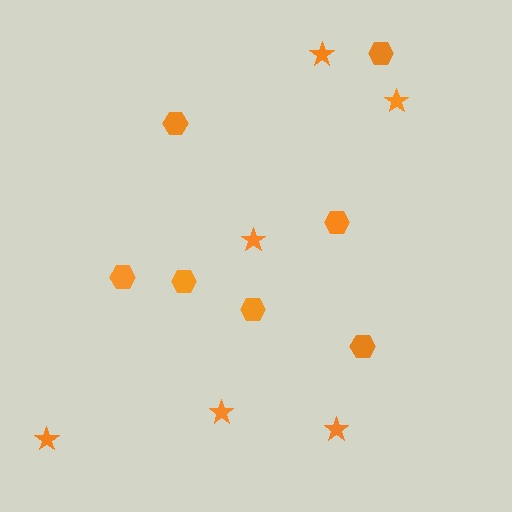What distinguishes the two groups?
There are 2 groups: one group of stars (6) and one group of hexagons (7).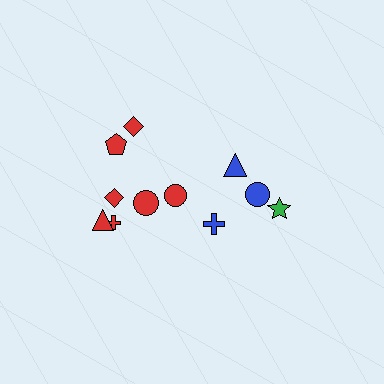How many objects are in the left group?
There are 7 objects.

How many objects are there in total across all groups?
There are 11 objects.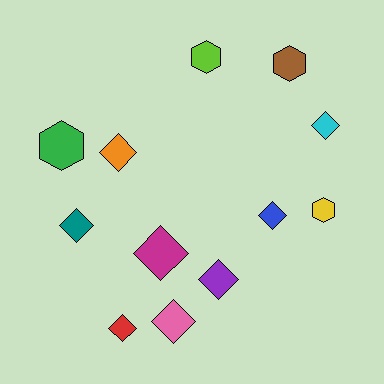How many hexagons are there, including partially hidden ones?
There are 4 hexagons.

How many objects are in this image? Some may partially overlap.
There are 12 objects.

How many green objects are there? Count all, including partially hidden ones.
There is 1 green object.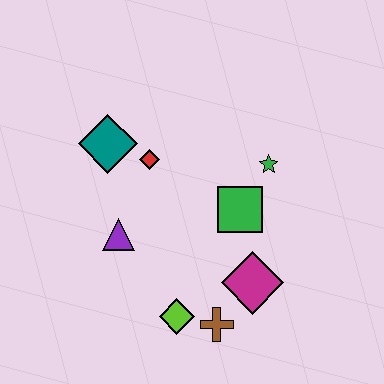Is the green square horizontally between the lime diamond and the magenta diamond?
Yes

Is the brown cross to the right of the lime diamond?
Yes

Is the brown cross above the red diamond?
No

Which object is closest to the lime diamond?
The brown cross is closest to the lime diamond.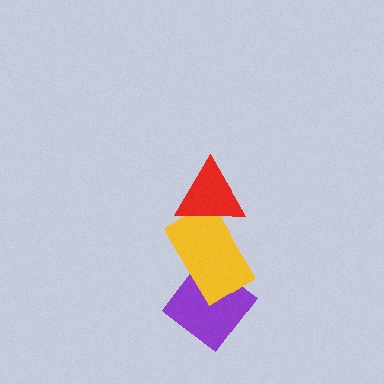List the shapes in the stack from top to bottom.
From top to bottom: the red triangle, the yellow rectangle, the purple diamond.